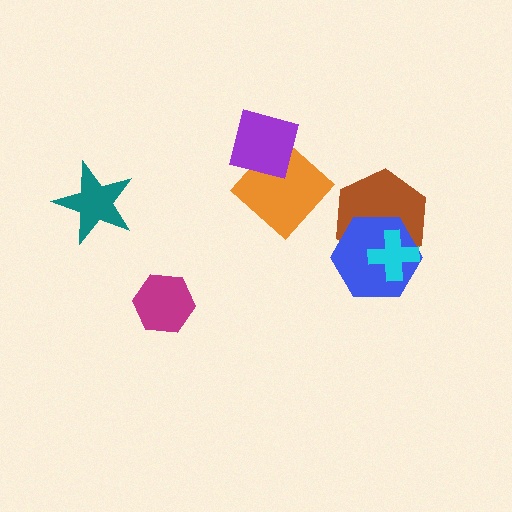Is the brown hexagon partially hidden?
Yes, it is partially covered by another shape.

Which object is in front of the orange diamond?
The purple square is in front of the orange diamond.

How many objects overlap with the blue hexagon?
2 objects overlap with the blue hexagon.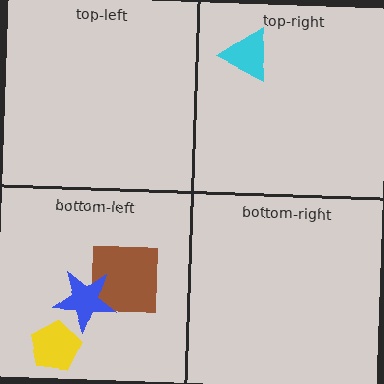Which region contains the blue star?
The bottom-left region.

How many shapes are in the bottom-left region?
3.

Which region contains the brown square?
The bottom-left region.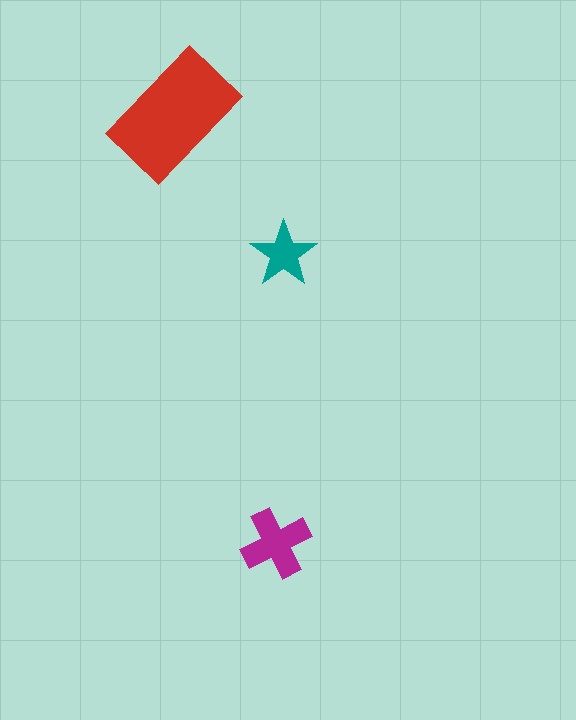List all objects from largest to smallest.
The red rectangle, the magenta cross, the teal star.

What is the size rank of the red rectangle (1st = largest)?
1st.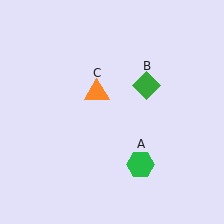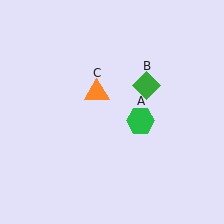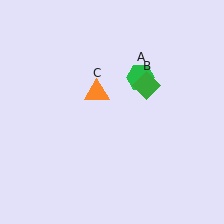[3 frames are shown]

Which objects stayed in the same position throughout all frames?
Green diamond (object B) and orange triangle (object C) remained stationary.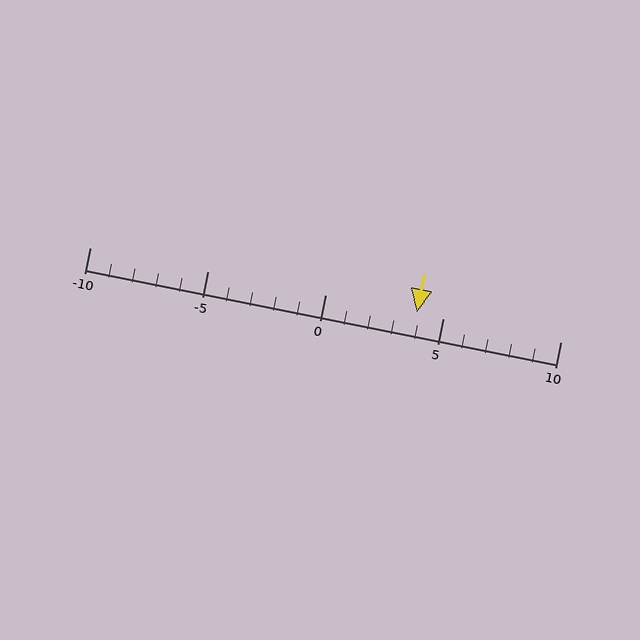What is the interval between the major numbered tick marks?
The major tick marks are spaced 5 units apart.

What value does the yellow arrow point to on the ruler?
The yellow arrow points to approximately 4.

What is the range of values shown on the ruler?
The ruler shows values from -10 to 10.